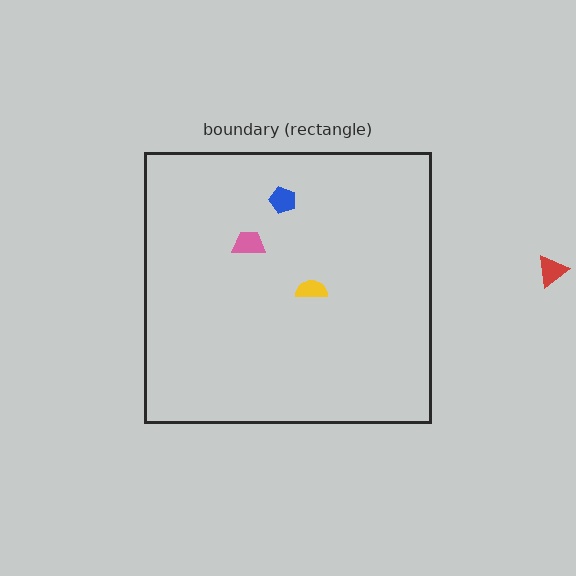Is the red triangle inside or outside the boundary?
Outside.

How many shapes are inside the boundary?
3 inside, 1 outside.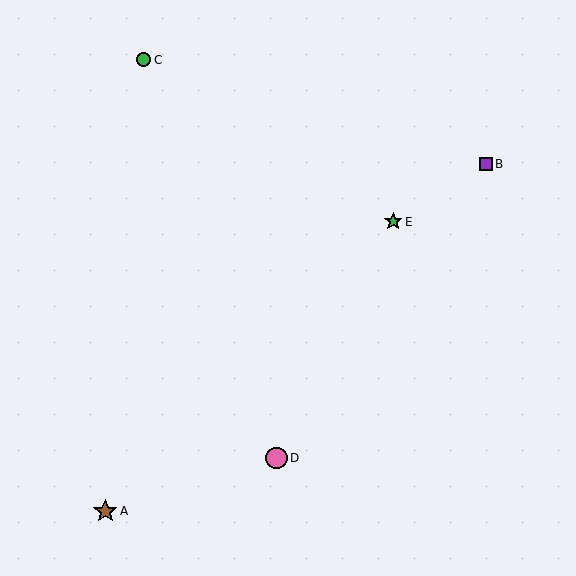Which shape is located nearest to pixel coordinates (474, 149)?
The purple square (labeled B) at (486, 164) is nearest to that location.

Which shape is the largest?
The brown star (labeled A) is the largest.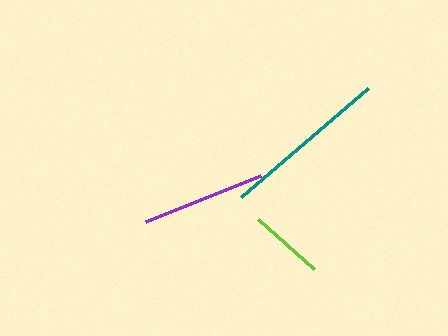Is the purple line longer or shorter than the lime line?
The purple line is longer than the lime line.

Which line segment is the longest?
The teal line is the longest at approximately 167 pixels.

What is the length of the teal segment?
The teal segment is approximately 167 pixels long.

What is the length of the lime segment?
The lime segment is approximately 75 pixels long.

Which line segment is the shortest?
The lime line is the shortest at approximately 75 pixels.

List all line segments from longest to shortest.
From longest to shortest: teal, purple, lime.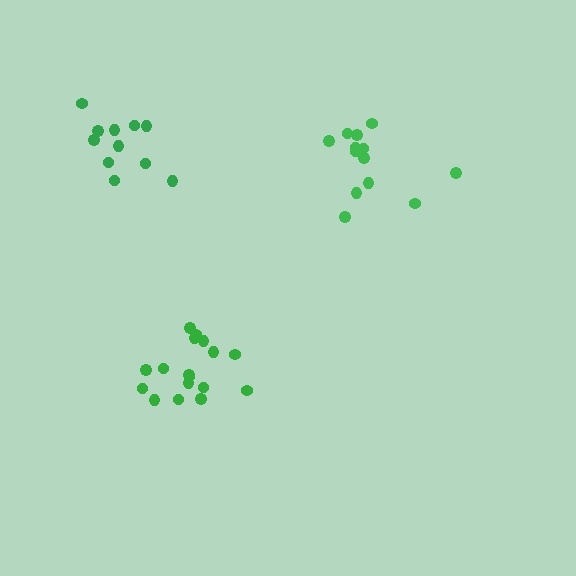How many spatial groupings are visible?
There are 3 spatial groupings.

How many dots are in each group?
Group 1: 17 dots, Group 2: 11 dots, Group 3: 13 dots (41 total).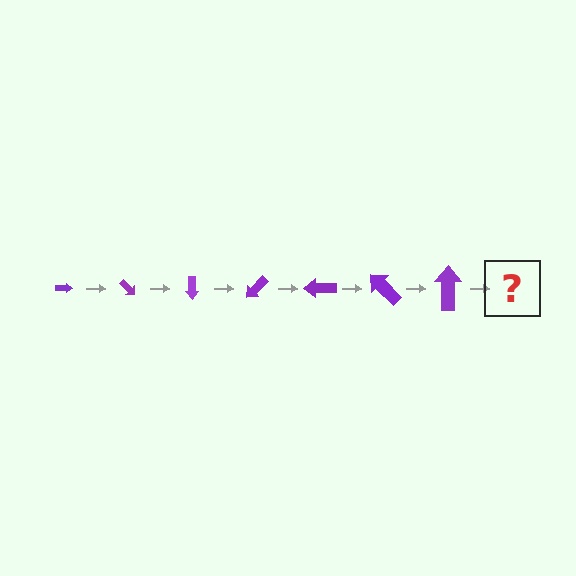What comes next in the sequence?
The next element should be an arrow, larger than the previous one and rotated 315 degrees from the start.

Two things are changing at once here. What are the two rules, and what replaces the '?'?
The two rules are that the arrow grows larger each step and it rotates 45 degrees each step. The '?' should be an arrow, larger than the previous one and rotated 315 degrees from the start.